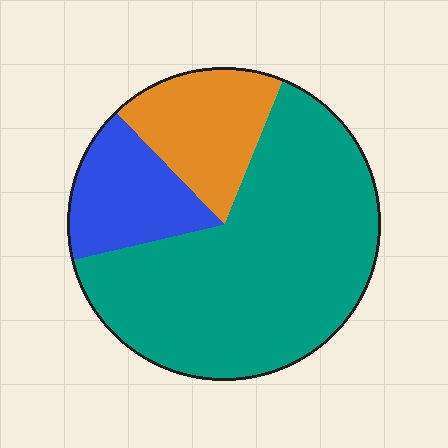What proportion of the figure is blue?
Blue takes up about one sixth (1/6) of the figure.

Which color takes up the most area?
Teal, at roughly 65%.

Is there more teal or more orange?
Teal.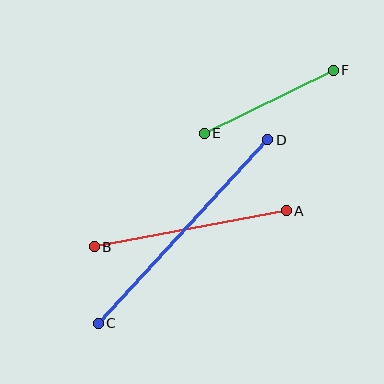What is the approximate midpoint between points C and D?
The midpoint is at approximately (183, 231) pixels.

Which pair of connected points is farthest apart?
Points C and D are farthest apart.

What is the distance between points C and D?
The distance is approximately 250 pixels.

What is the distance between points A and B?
The distance is approximately 195 pixels.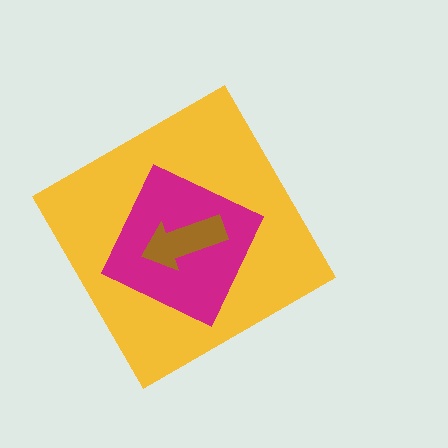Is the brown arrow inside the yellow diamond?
Yes.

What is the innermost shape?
The brown arrow.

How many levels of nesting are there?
3.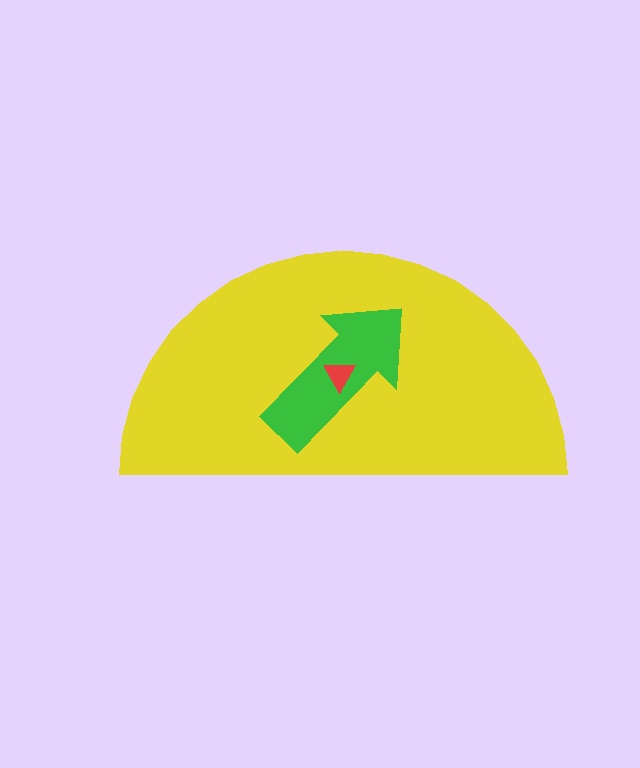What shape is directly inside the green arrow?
The red triangle.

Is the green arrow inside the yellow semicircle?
Yes.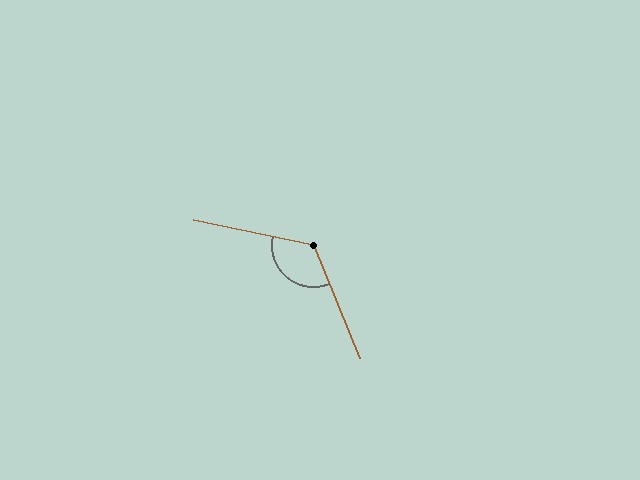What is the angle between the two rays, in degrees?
Approximately 124 degrees.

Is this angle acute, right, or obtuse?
It is obtuse.